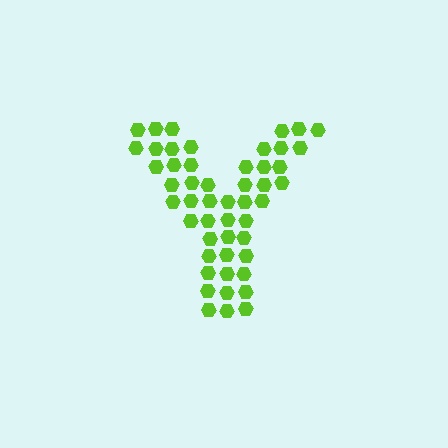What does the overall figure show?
The overall figure shows the letter Y.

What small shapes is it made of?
It is made of small hexagons.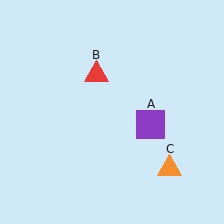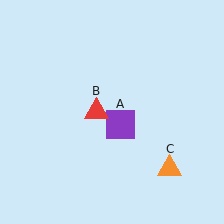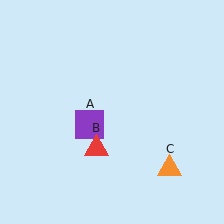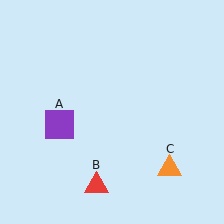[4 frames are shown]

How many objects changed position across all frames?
2 objects changed position: purple square (object A), red triangle (object B).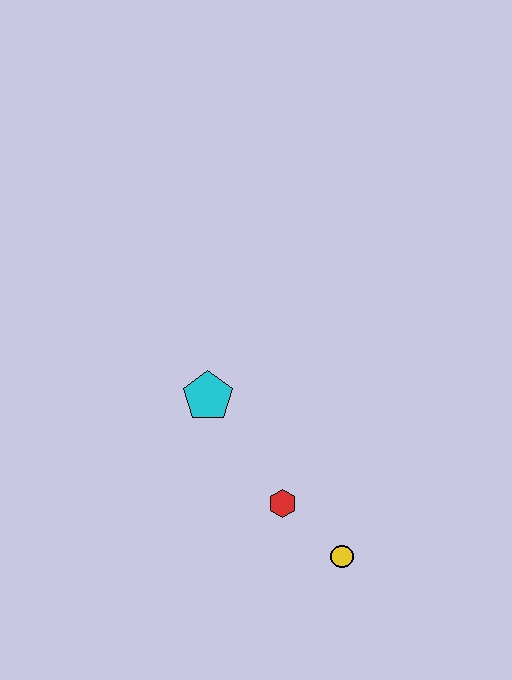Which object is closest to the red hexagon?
The yellow circle is closest to the red hexagon.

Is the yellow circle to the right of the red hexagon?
Yes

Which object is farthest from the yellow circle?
The cyan pentagon is farthest from the yellow circle.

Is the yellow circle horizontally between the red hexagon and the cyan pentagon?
No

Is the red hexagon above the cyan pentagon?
No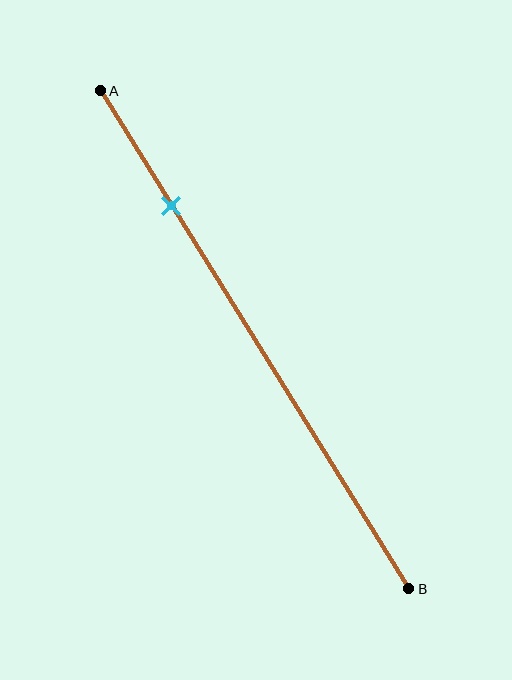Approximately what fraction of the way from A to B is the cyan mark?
The cyan mark is approximately 25% of the way from A to B.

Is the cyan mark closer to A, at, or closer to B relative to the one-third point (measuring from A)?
The cyan mark is closer to point A than the one-third point of segment AB.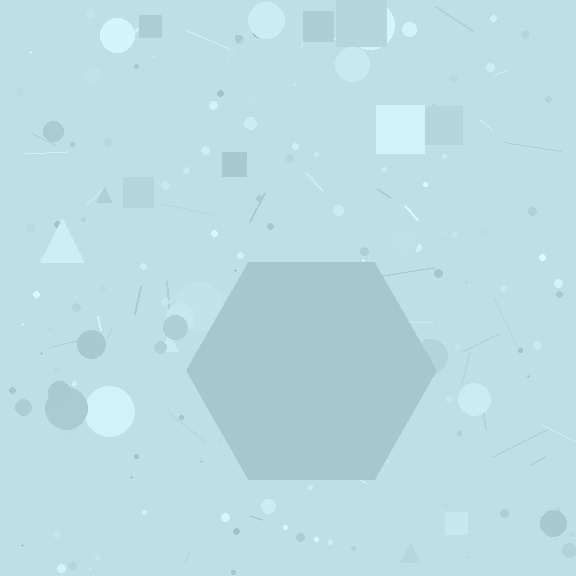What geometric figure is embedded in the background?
A hexagon is embedded in the background.